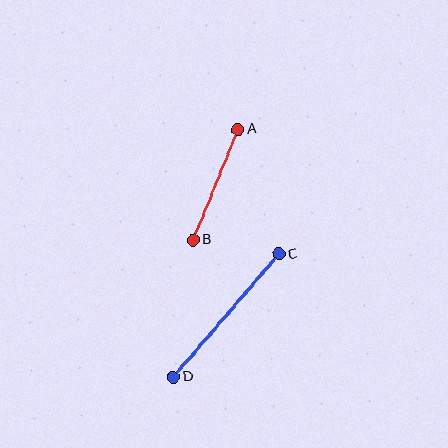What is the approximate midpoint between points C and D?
The midpoint is at approximately (226, 315) pixels.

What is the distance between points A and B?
The distance is approximately 119 pixels.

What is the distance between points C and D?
The distance is approximately 162 pixels.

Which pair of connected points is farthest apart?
Points C and D are farthest apart.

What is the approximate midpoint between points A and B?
The midpoint is at approximately (216, 185) pixels.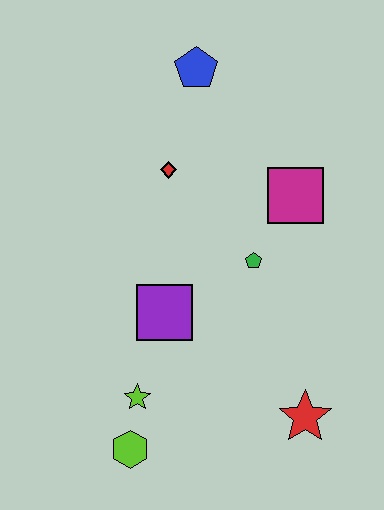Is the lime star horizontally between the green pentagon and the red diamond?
No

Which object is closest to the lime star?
The lime hexagon is closest to the lime star.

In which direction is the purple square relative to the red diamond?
The purple square is below the red diamond.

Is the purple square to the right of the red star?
No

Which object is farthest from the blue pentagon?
The lime hexagon is farthest from the blue pentagon.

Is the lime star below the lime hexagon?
No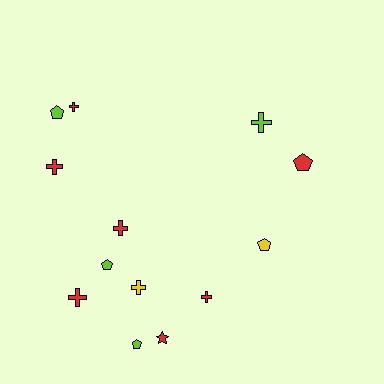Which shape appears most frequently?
Cross, with 7 objects.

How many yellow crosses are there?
There is 1 yellow cross.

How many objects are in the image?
There are 13 objects.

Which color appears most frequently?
Red, with 7 objects.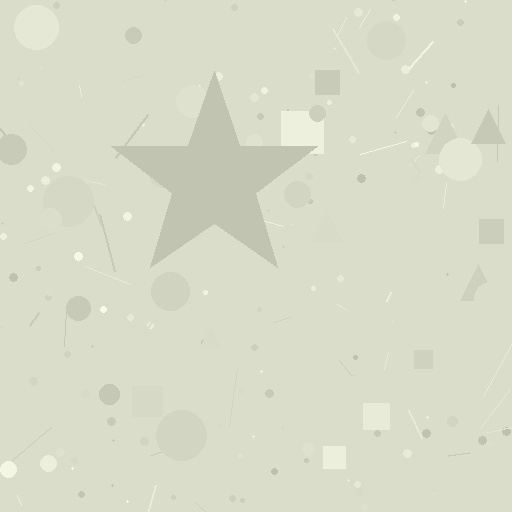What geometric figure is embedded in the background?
A star is embedded in the background.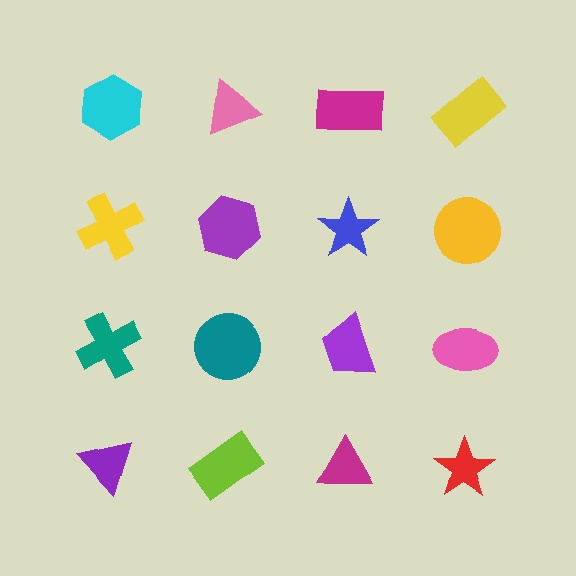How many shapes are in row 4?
4 shapes.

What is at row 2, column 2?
A purple hexagon.